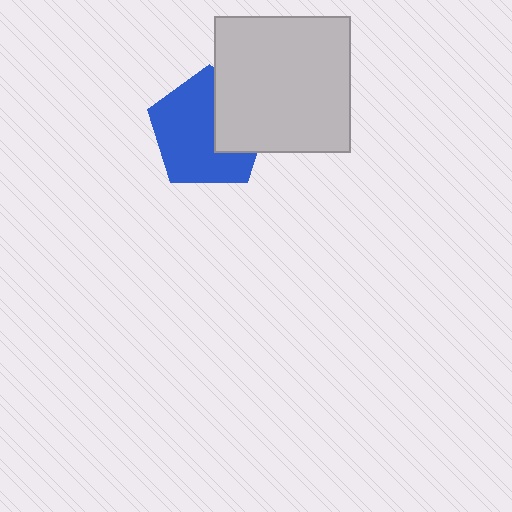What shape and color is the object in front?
The object in front is a light gray square.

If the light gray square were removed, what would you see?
You would see the complete blue pentagon.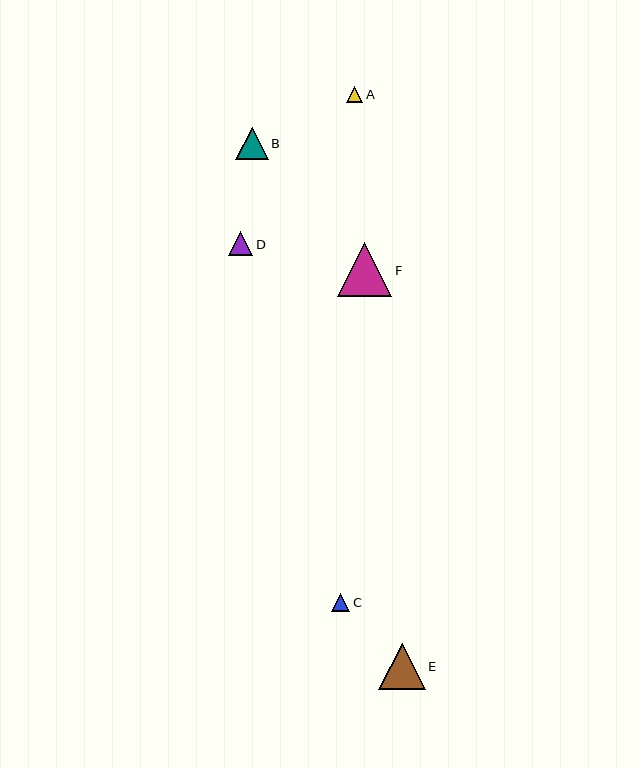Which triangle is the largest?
Triangle F is the largest with a size of approximately 54 pixels.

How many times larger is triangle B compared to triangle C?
Triangle B is approximately 1.8 times the size of triangle C.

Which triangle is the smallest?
Triangle A is the smallest with a size of approximately 16 pixels.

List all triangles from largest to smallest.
From largest to smallest: F, E, B, D, C, A.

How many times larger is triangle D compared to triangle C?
Triangle D is approximately 1.3 times the size of triangle C.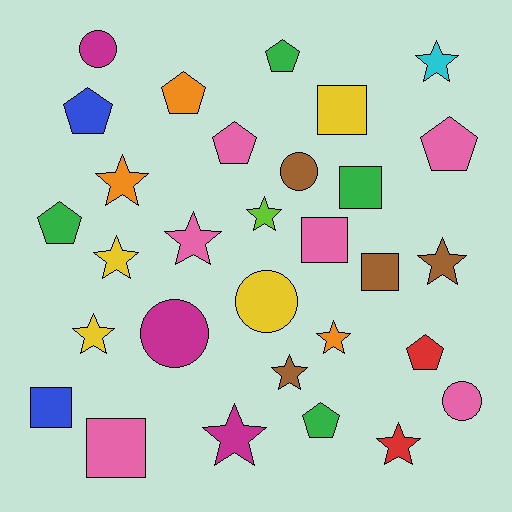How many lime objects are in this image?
There is 1 lime object.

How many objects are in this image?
There are 30 objects.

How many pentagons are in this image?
There are 8 pentagons.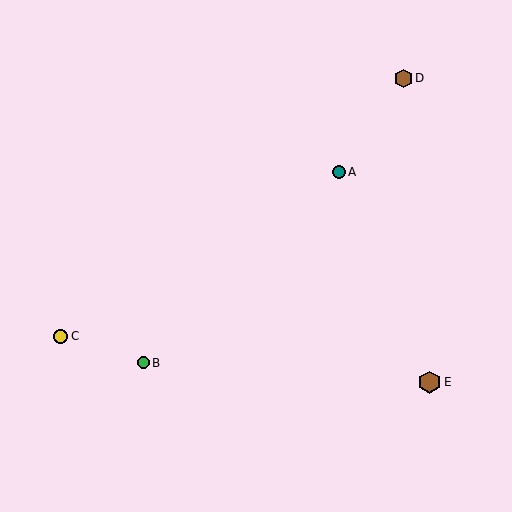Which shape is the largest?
The brown hexagon (labeled E) is the largest.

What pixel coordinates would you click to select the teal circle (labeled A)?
Click at (339, 172) to select the teal circle A.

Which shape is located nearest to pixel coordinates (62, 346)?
The yellow circle (labeled C) at (61, 336) is nearest to that location.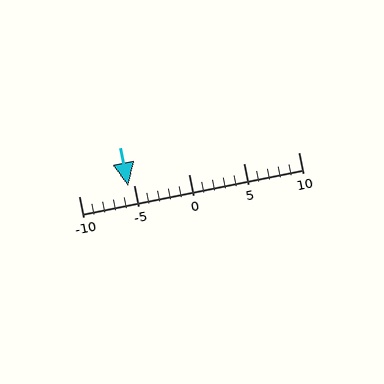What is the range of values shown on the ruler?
The ruler shows values from -10 to 10.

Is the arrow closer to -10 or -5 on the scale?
The arrow is closer to -5.